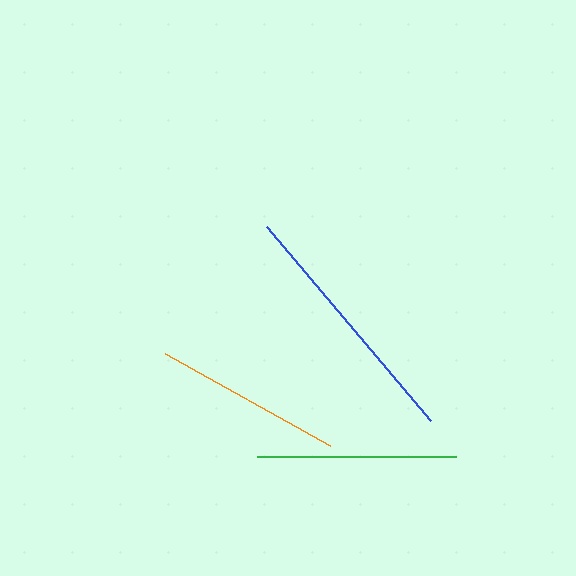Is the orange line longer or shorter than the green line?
The green line is longer than the orange line.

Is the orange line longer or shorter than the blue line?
The blue line is longer than the orange line.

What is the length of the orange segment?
The orange segment is approximately 189 pixels long.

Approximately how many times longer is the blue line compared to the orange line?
The blue line is approximately 1.3 times the length of the orange line.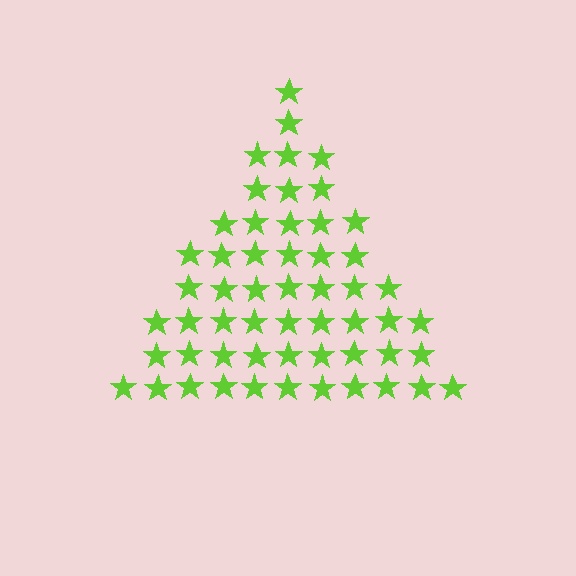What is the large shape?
The large shape is a triangle.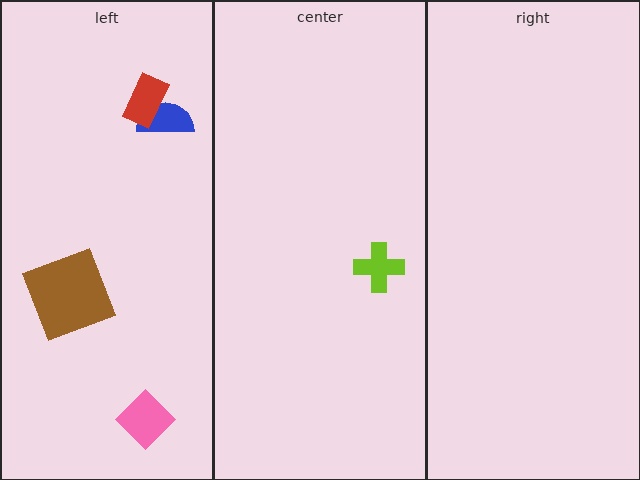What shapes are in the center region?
The lime cross.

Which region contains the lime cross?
The center region.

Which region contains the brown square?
The left region.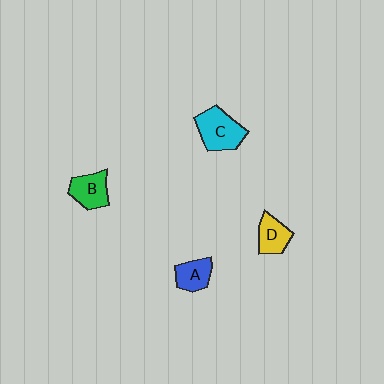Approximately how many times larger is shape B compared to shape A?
Approximately 1.2 times.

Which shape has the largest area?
Shape C (cyan).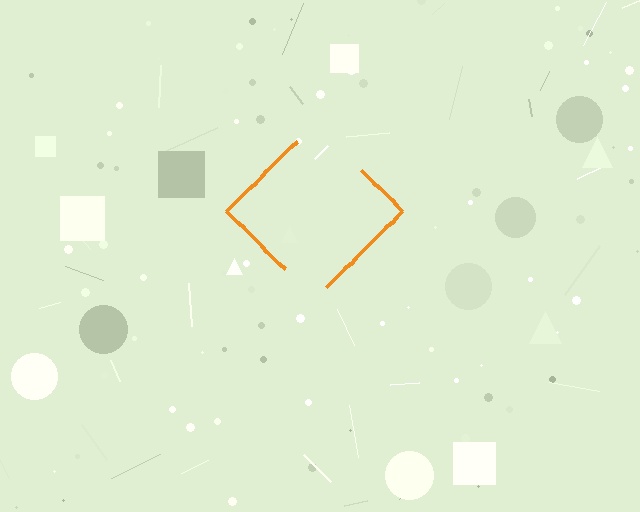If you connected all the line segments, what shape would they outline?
They would outline a diamond.